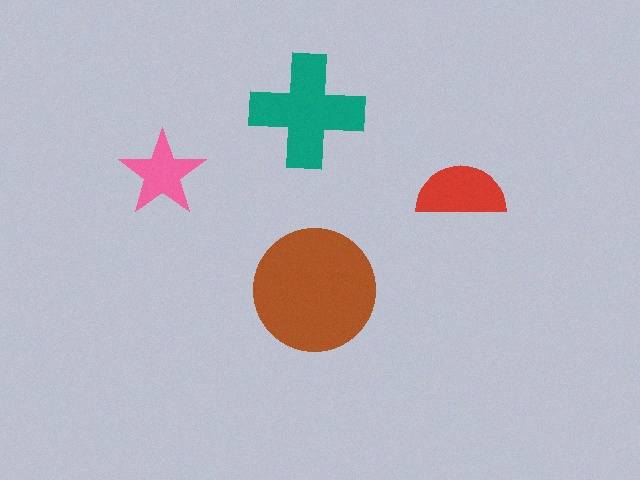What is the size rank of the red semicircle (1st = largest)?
3rd.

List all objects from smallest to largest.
The pink star, the red semicircle, the teal cross, the brown circle.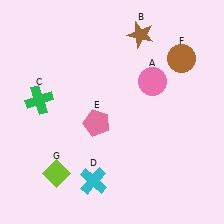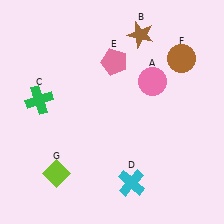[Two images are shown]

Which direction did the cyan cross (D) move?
The cyan cross (D) moved right.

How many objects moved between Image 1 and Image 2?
2 objects moved between the two images.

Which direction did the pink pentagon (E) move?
The pink pentagon (E) moved up.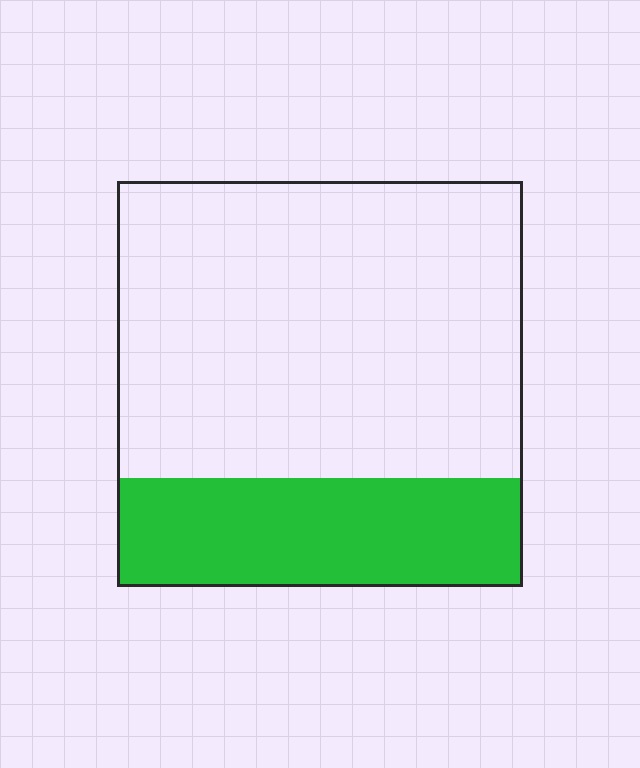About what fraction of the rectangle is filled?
About one quarter (1/4).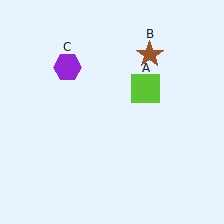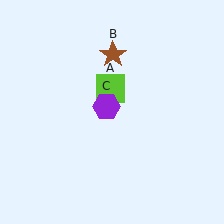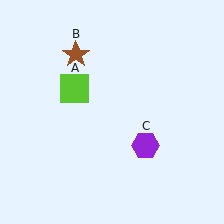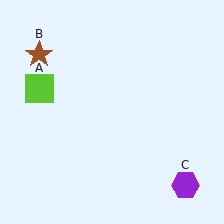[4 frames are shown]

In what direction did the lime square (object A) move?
The lime square (object A) moved left.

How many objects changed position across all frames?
3 objects changed position: lime square (object A), brown star (object B), purple hexagon (object C).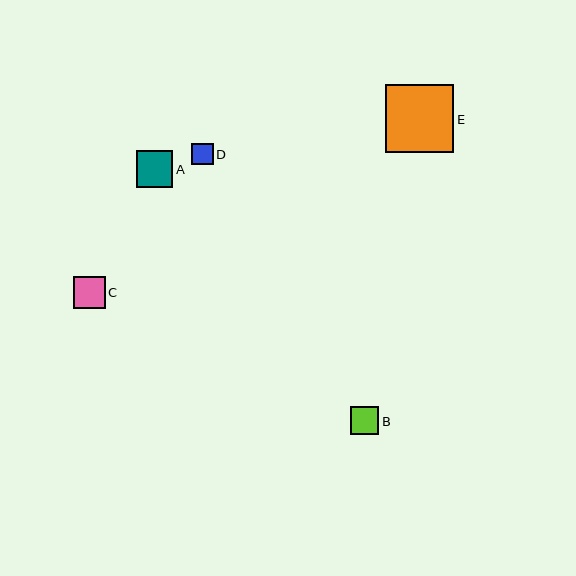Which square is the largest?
Square E is the largest with a size of approximately 68 pixels.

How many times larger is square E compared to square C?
Square E is approximately 2.2 times the size of square C.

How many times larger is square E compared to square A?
Square E is approximately 1.9 times the size of square A.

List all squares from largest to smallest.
From largest to smallest: E, A, C, B, D.